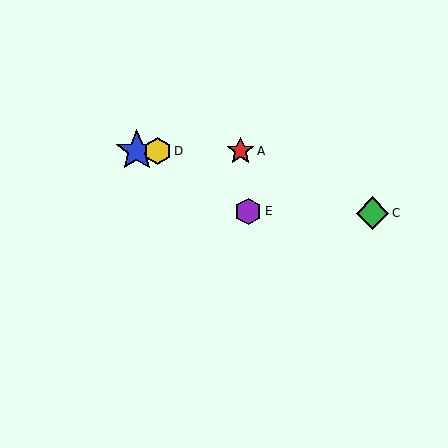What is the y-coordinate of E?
Object E is at y≈211.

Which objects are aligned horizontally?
Objects A, B, D are aligned horizontally.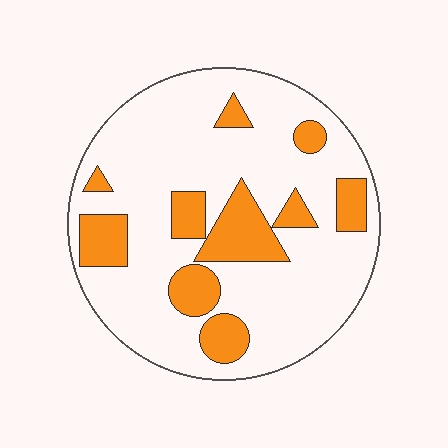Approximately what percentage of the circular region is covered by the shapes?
Approximately 25%.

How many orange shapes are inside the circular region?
10.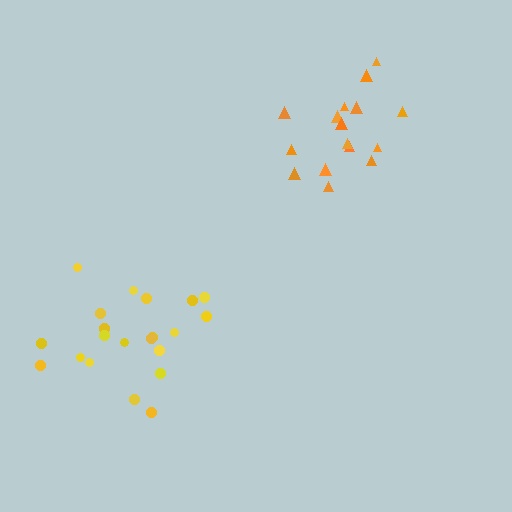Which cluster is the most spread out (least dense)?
Orange.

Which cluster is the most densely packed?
Yellow.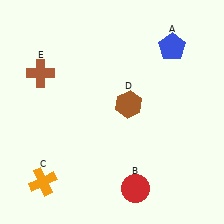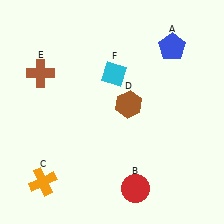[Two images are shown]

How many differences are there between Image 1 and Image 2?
There is 1 difference between the two images.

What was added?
A cyan diamond (F) was added in Image 2.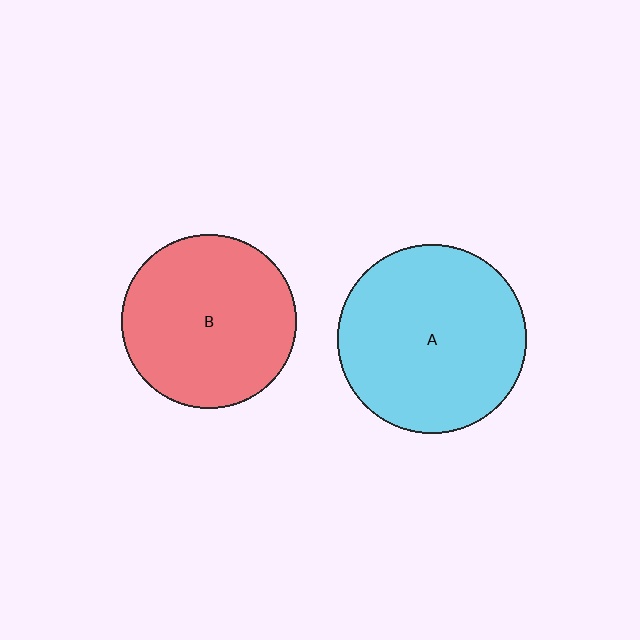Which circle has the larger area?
Circle A (cyan).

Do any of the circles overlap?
No, none of the circles overlap.